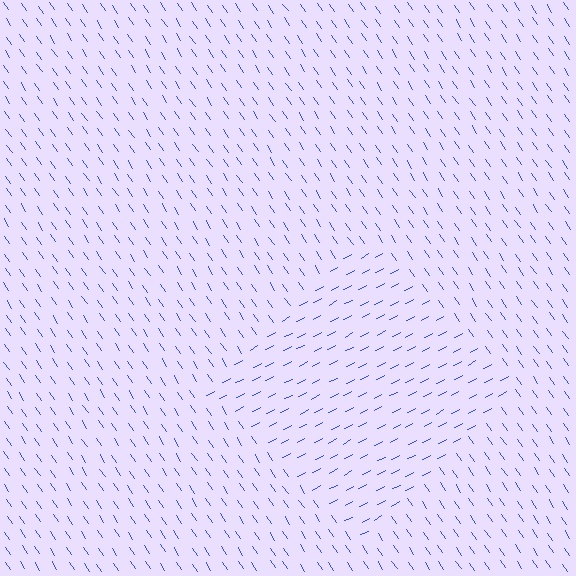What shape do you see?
I see a diamond.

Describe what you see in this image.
The image is filled with small blue line segments. A diamond region in the image has lines oriented differently from the surrounding lines, creating a visible texture boundary.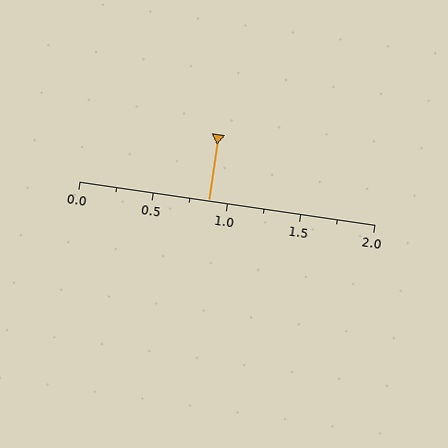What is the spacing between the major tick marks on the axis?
The major ticks are spaced 0.5 apart.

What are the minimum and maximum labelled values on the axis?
The axis runs from 0.0 to 2.0.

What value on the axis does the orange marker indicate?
The marker indicates approximately 0.88.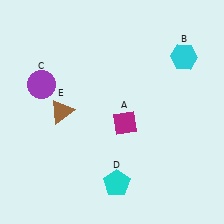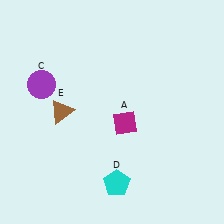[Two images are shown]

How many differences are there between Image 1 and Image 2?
There is 1 difference between the two images.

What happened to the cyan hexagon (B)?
The cyan hexagon (B) was removed in Image 2. It was in the top-right area of Image 1.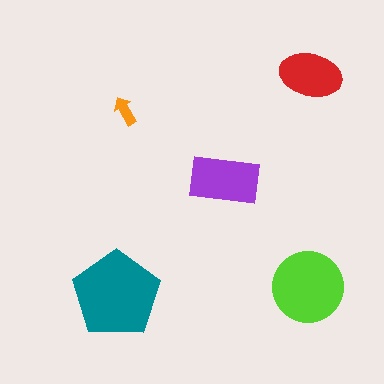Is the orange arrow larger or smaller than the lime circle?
Smaller.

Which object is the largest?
The teal pentagon.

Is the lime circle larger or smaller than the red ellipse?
Larger.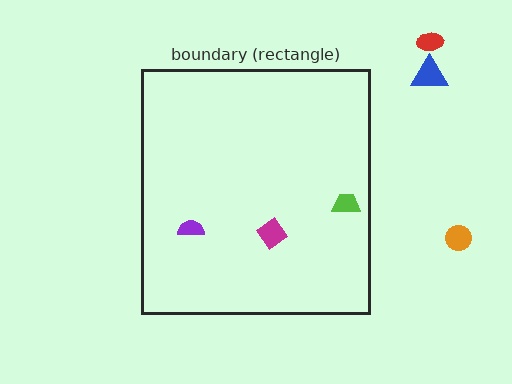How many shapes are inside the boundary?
3 inside, 3 outside.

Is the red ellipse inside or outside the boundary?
Outside.